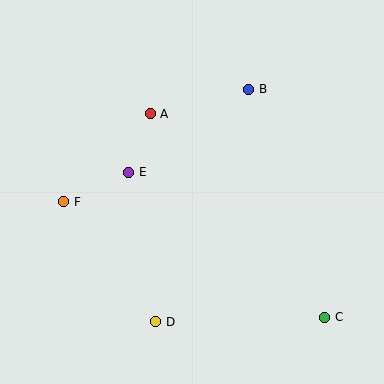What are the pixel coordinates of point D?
Point D is at (155, 322).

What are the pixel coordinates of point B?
Point B is at (249, 89).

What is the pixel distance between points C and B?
The distance between C and B is 240 pixels.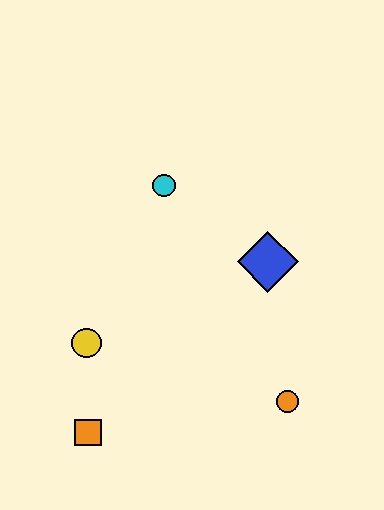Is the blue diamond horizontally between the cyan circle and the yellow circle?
No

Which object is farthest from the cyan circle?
The orange square is farthest from the cyan circle.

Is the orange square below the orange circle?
Yes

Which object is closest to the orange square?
The yellow circle is closest to the orange square.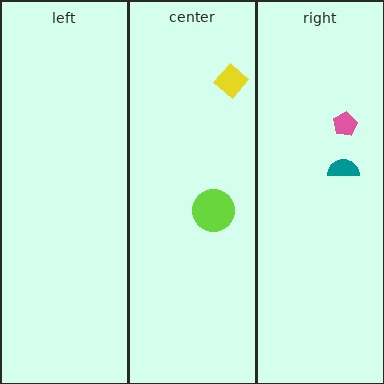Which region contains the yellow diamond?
The center region.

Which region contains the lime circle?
The center region.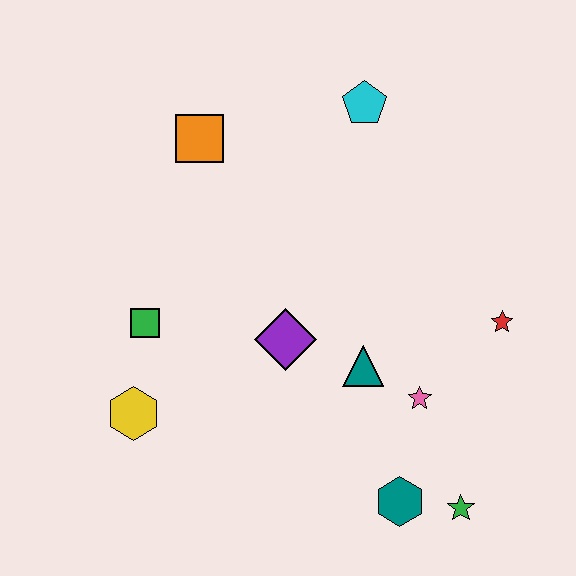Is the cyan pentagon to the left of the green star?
Yes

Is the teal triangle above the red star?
No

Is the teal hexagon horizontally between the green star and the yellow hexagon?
Yes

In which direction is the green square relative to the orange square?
The green square is below the orange square.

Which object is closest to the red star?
The pink star is closest to the red star.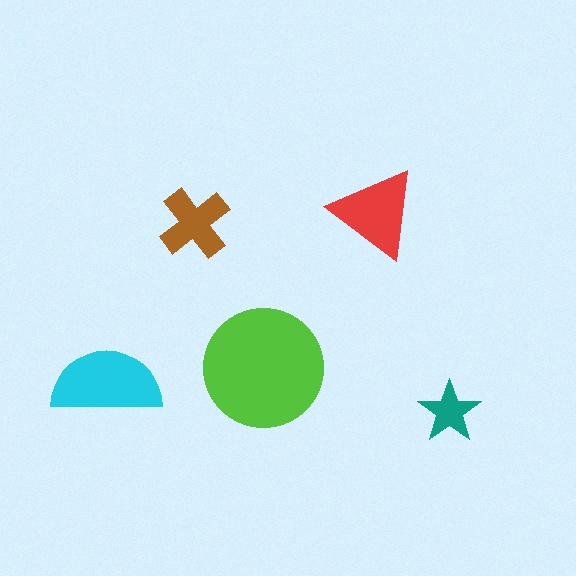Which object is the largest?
The lime circle.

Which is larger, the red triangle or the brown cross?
The red triangle.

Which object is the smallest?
The teal star.